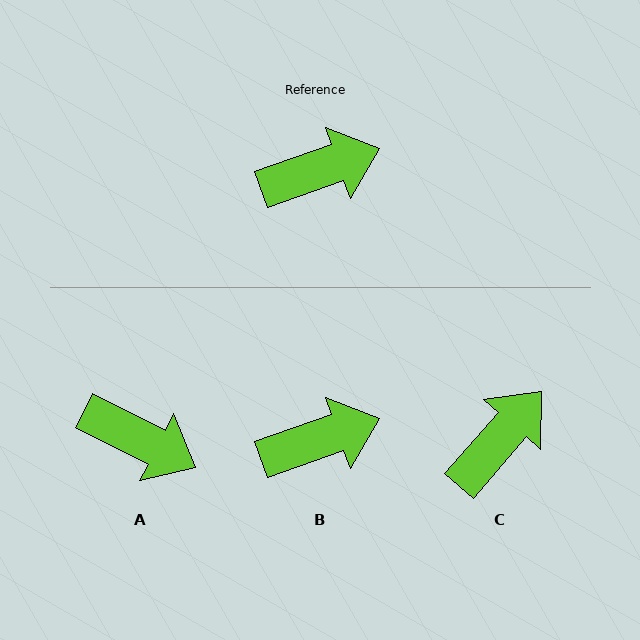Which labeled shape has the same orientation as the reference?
B.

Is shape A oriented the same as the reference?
No, it is off by about 46 degrees.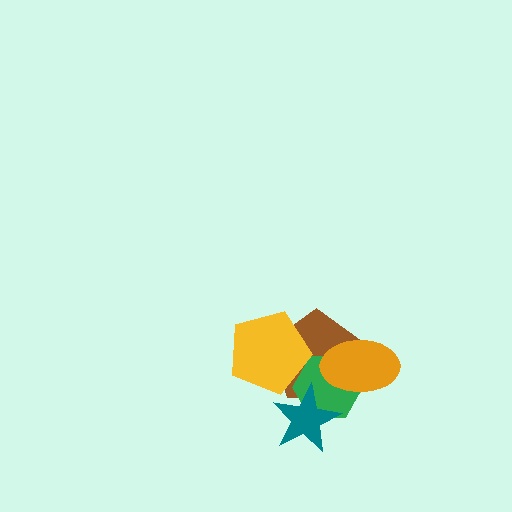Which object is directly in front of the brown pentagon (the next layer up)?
The green hexagon is directly in front of the brown pentagon.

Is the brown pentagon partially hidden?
Yes, it is partially covered by another shape.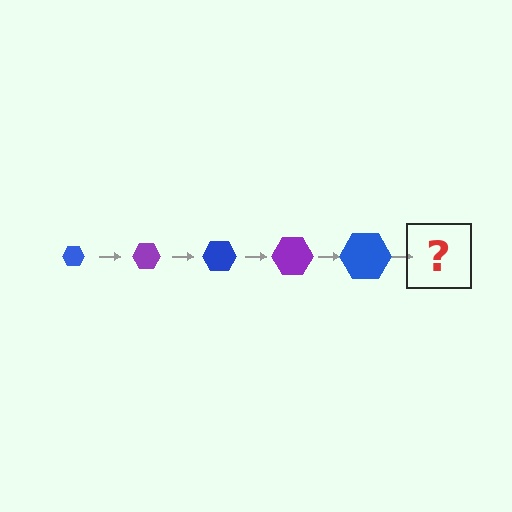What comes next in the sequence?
The next element should be a purple hexagon, larger than the previous one.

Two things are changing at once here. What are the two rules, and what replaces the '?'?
The two rules are that the hexagon grows larger each step and the color cycles through blue and purple. The '?' should be a purple hexagon, larger than the previous one.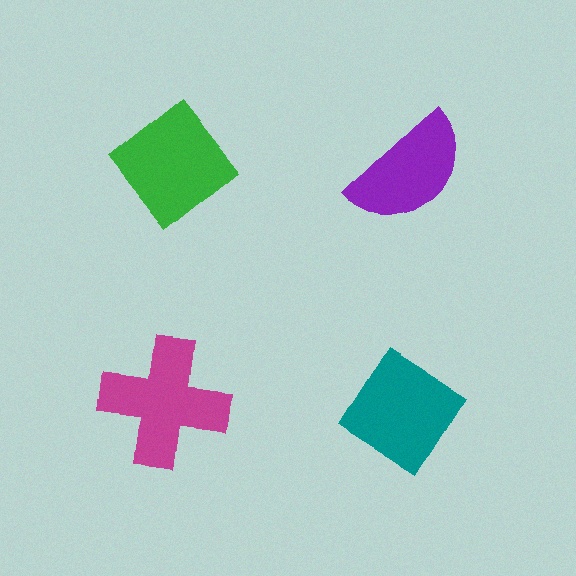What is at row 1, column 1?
A green diamond.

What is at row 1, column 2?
A purple semicircle.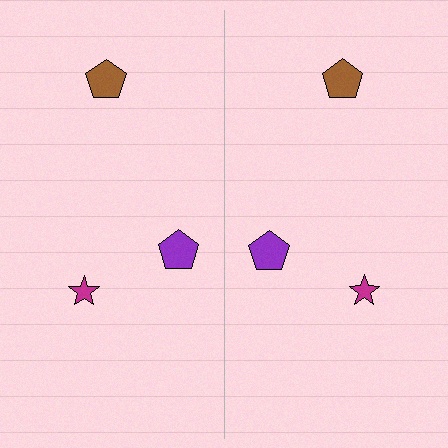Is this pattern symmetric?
Yes, this pattern has bilateral (reflection) symmetry.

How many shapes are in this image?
There are 6 shapes in this image.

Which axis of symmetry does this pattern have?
The pattern has a vertical axis of symmetry running through the center of the image.